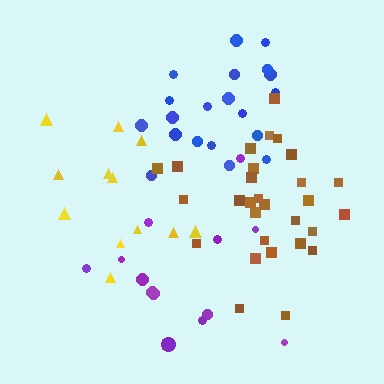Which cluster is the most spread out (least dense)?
Yellow.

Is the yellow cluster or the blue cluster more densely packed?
Blue.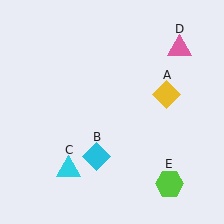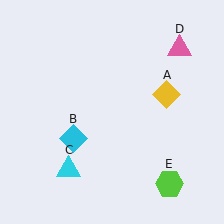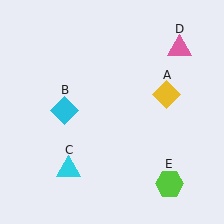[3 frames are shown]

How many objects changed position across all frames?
1 object changed position: cyan diamond (object B).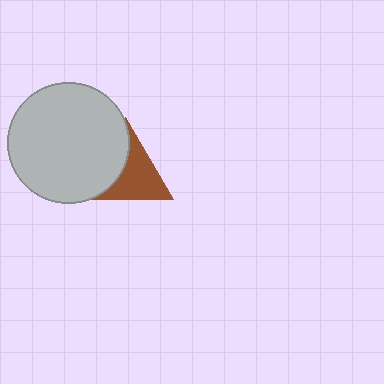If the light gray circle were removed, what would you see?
You would see the complete brown triangle.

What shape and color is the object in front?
The object in front is a light gray circle.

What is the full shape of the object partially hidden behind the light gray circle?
The partially hidden object is a brown triangle.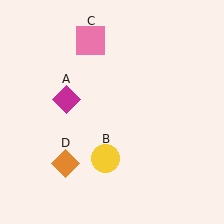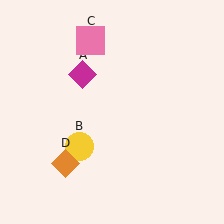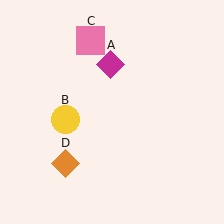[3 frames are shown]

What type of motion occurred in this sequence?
The magenta diamond (object A), yellow circle (object B) rotated clockwise around the center of the scene.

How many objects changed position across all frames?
2 objects changed position: magenta diamond (object A), yellow circle (object B).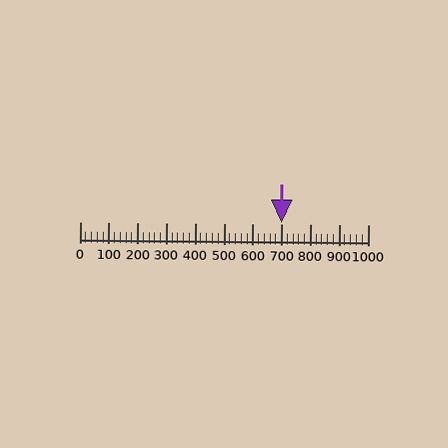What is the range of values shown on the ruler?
The ruler shows values from 0 to 1000.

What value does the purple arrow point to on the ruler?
The purple arrow points to approximately 700.